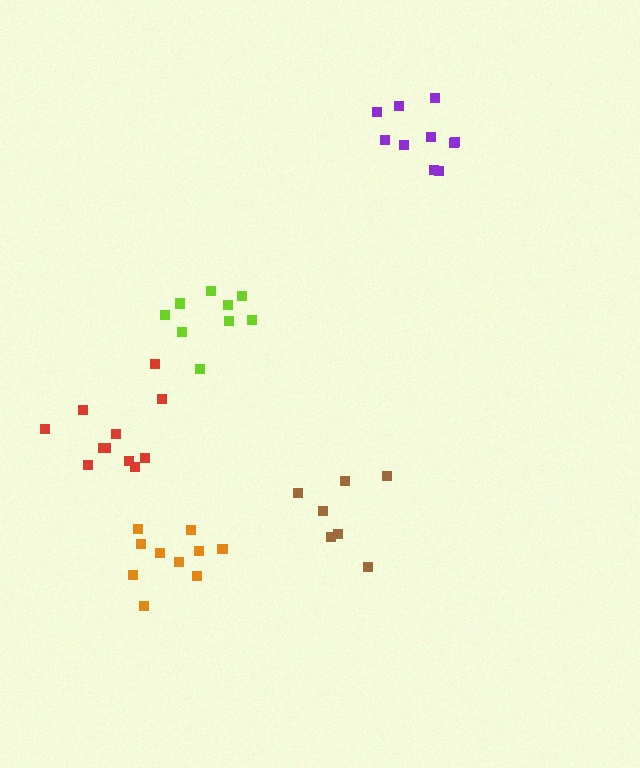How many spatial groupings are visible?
There are 5 spatial groupings.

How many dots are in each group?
Group 1: 11 dots, Group 2: 10 dots, Group 3: 9 dots, Group 4: 7 dots, Group 5: 10 dots (47 total).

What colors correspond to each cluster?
The clusters are colored: red, purple, lime, brown, orange.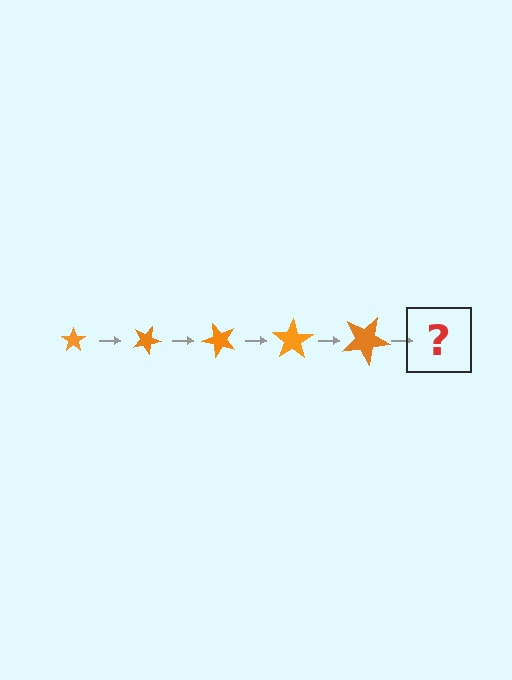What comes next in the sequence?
The next element should be a star, larger than the previous one and rotated 125 degrees from the start.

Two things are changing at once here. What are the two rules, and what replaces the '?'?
The two rules are that the star grows larger each step and it rotates 25 degrees each step. The '?' should be a star, larger than the previous one and rotated 125 degrees from the start.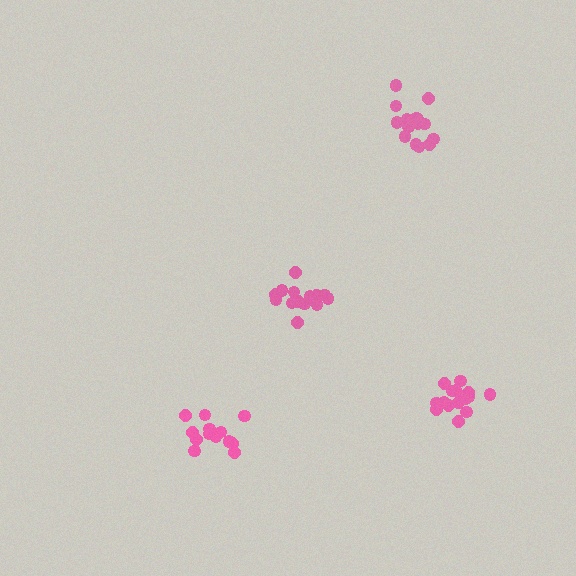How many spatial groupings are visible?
There are 4 spatial groupings.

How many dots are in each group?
Group 1: 17 dots, Group 2: 14 dots, Group 3: 16 dots, Group 4: 14 dots (61 total).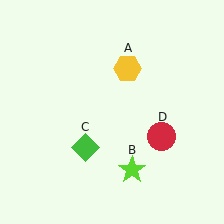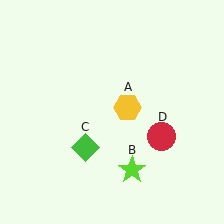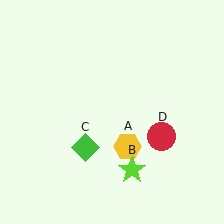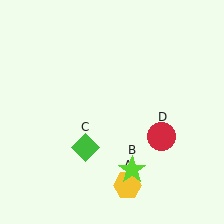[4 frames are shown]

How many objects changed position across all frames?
1 object changed position: yellow hexagon (object A).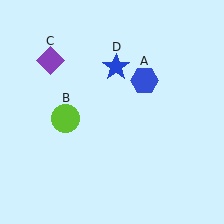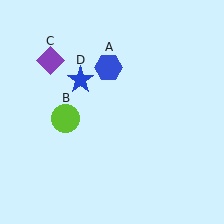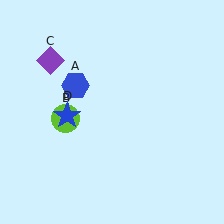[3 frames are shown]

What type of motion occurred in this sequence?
The blue hexagon (object A), blue star (object D) rotated counterclockwise around the center of the scene.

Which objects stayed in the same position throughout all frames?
Lime circle (object B) and purple diamond (object C) remained stationary.